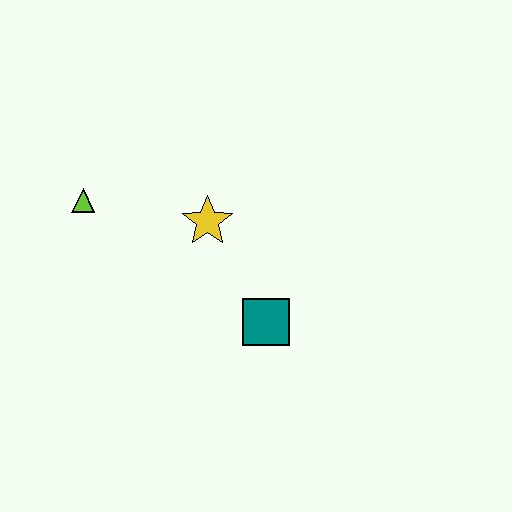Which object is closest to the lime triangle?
The yellow star is closest to the lime triangle.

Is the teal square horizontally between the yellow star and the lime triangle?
No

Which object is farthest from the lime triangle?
The teal square is farthest from the lime triangle.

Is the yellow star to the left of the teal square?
Yes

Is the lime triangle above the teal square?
Yes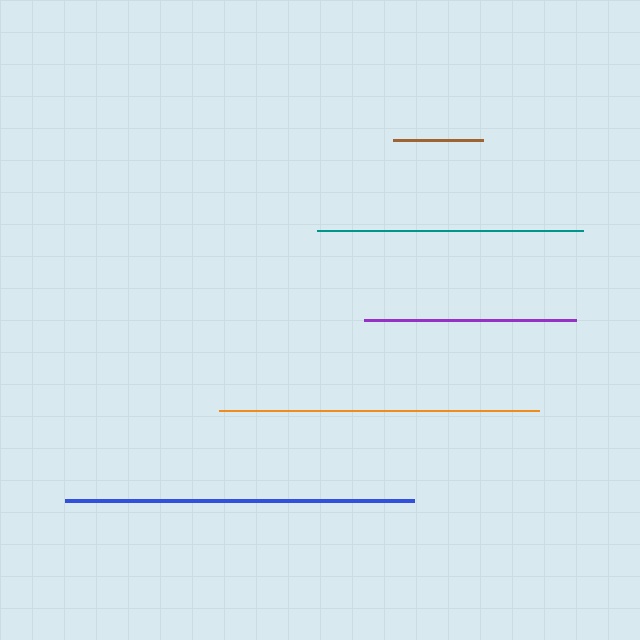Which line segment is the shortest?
The brown line is the shortest at approximately 90 pixels.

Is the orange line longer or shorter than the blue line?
The blue line is longer than the orange line.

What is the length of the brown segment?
The brown segment is approximately 90 pixels long.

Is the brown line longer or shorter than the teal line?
The teal line is longer than the brown line.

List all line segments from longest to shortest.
From longest to shortest: blue, orange, teal, purple, brown.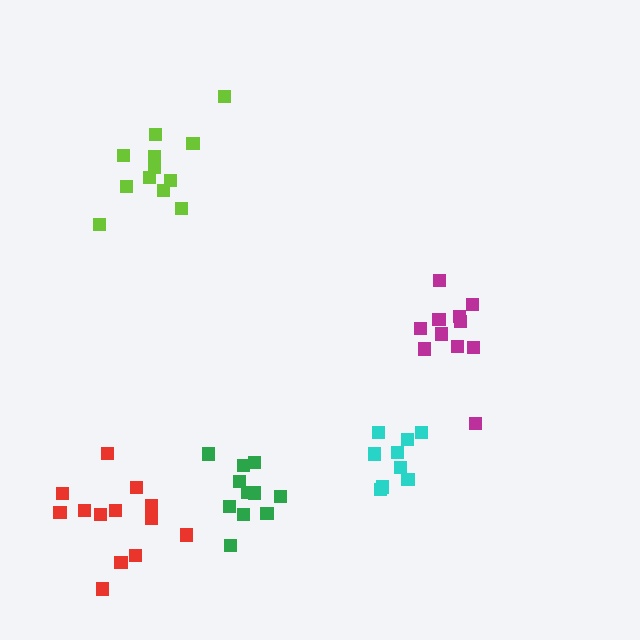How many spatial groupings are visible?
There are 5 spatial groupings.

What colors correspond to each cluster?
The clusters are colored: green, lime, cyan, red, magenta.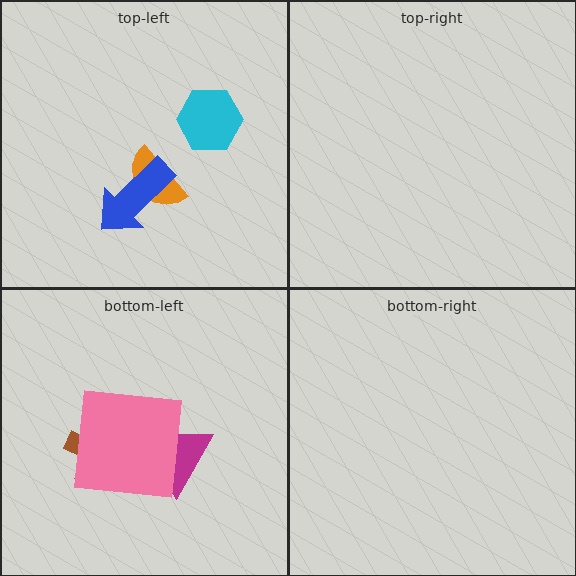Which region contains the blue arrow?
The top-left region.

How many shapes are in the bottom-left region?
3.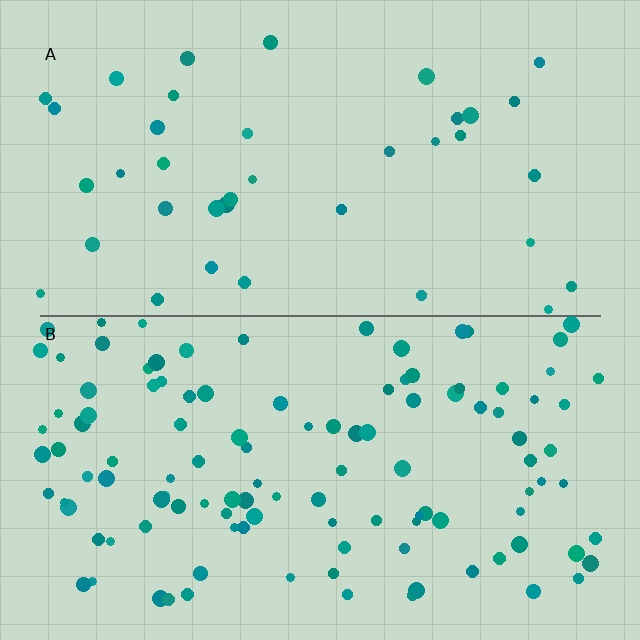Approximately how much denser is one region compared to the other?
Approximately 3.0× — region B over region A.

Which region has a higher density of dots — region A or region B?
B (the bottom).